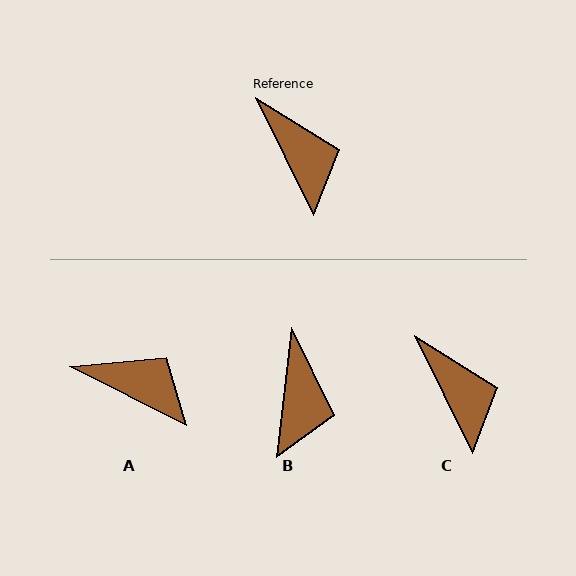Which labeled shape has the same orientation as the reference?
C.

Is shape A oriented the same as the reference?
No, it is off by about 37 degrees.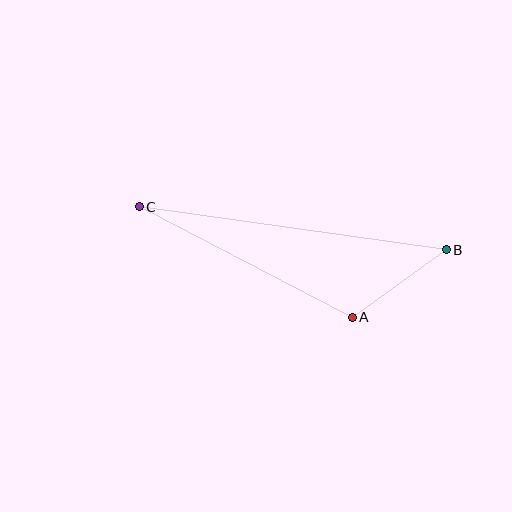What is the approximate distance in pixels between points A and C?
The distance between A and C is approximately 240 pixels.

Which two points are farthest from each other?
Points B and C are farthest from each other.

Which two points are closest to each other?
Points A and B are closest to each other.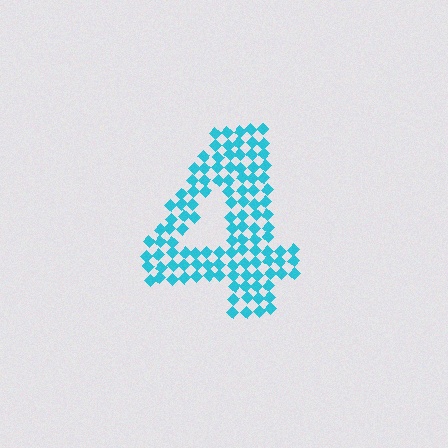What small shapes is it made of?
It is made of small diamonds.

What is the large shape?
The large shape is the digit 4.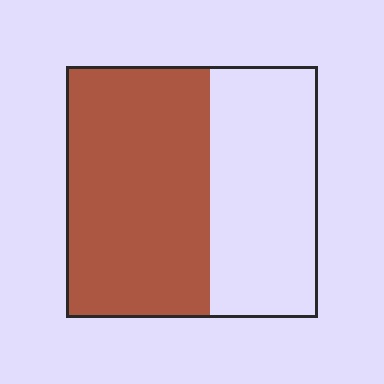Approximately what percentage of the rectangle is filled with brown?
Approximately 55%.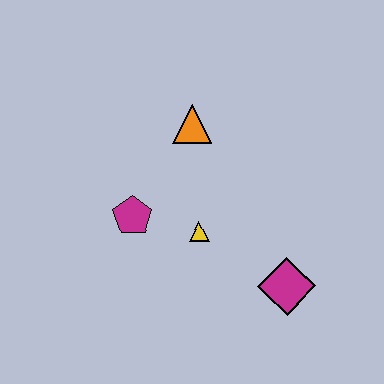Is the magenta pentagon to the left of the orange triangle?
Yes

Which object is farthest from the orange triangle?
The magenta diamond is farthest from the orange triangle.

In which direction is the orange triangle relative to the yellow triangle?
The orange triangle is above the yellow triangle.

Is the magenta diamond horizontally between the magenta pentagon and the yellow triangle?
No